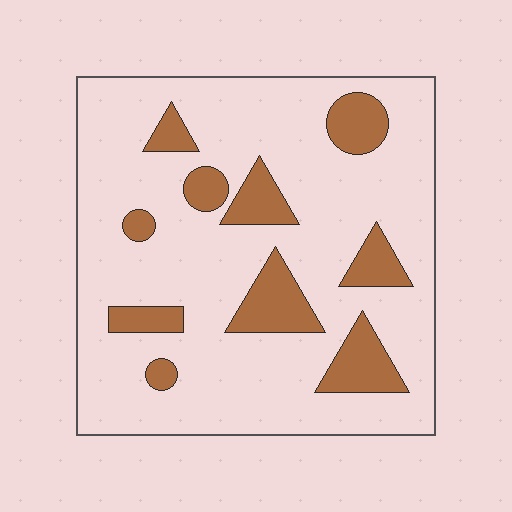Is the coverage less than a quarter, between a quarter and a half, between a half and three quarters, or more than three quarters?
Less than a quarter.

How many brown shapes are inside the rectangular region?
10.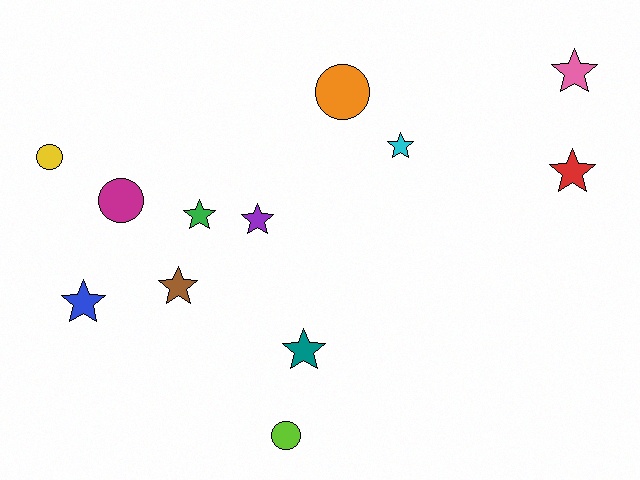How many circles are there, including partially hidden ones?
There are 4 circles.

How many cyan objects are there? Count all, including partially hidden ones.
There is 1 cyan object.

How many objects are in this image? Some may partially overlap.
There are 12 objects.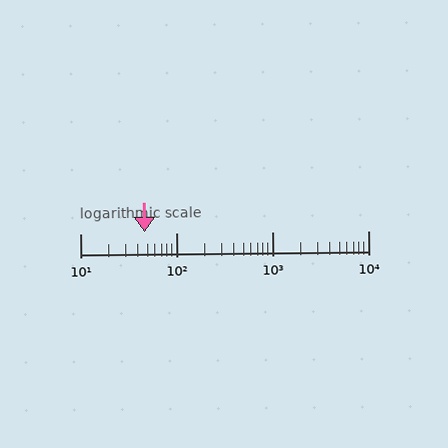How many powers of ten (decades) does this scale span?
The scale spans 3 decades, from 10 to 10000.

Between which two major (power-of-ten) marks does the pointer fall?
The pointer is between 10 and 100.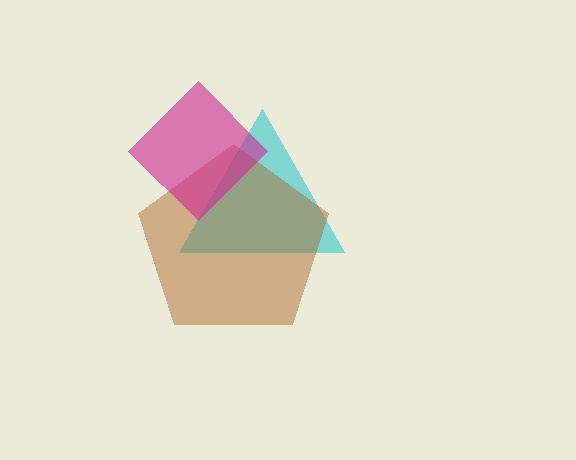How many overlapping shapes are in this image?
There are 3 overlapping shapes in the image.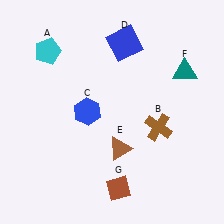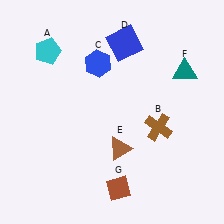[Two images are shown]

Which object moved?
The blue hexagon (C) moved up.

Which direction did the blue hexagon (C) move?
The blue hexagon (C) moved up.